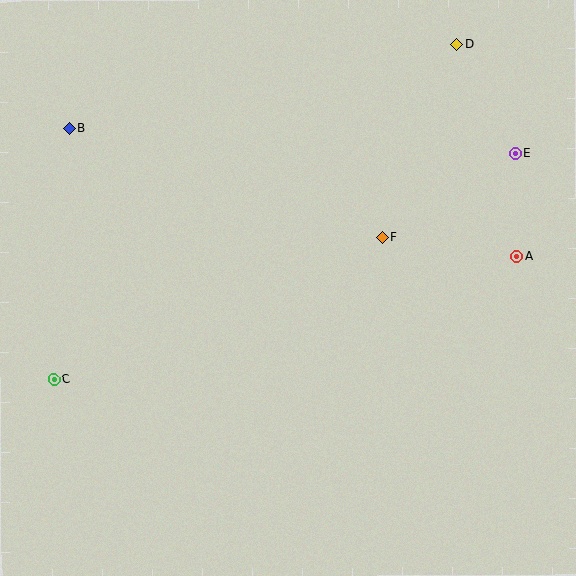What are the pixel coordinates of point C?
Point C is at (54, 380).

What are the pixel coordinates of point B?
Point B is at (70, 129).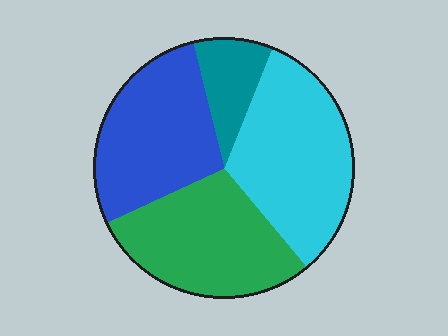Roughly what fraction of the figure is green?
Green covers around 30% of the figure.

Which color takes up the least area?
Teal, at roughly 10%.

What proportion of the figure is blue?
Blue covers 28% of the figure.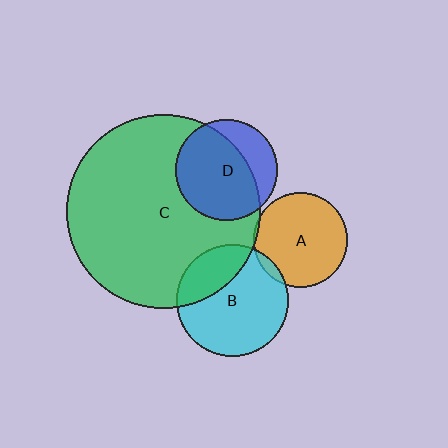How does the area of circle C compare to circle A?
Approximately 4.2 times.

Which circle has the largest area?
Circle C (green).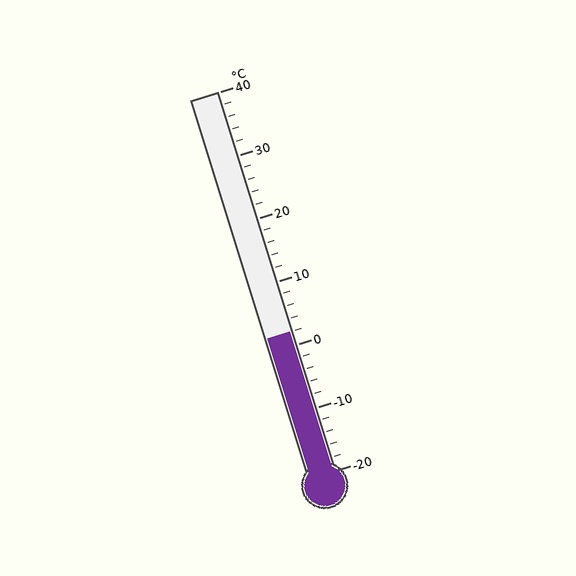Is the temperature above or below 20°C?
The temperature is below 20°C.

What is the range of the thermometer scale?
The thermometer scale ranges from -20°C to 40°C.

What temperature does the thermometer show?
The thermometer shows approximately 2°C.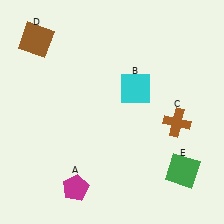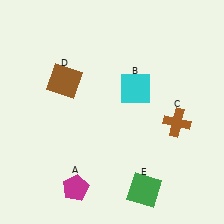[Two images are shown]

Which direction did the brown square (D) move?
The brown square (D) moved down.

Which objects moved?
The objects that moved are: the brown square (D), the green square (E).